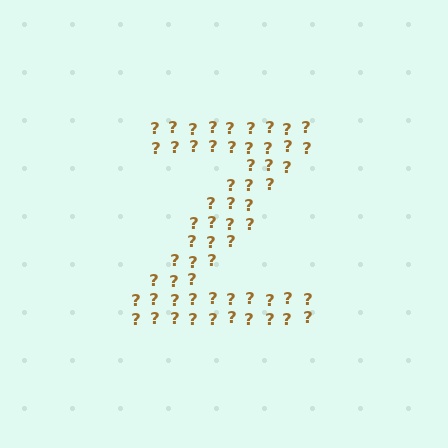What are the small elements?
The small elements are question marks.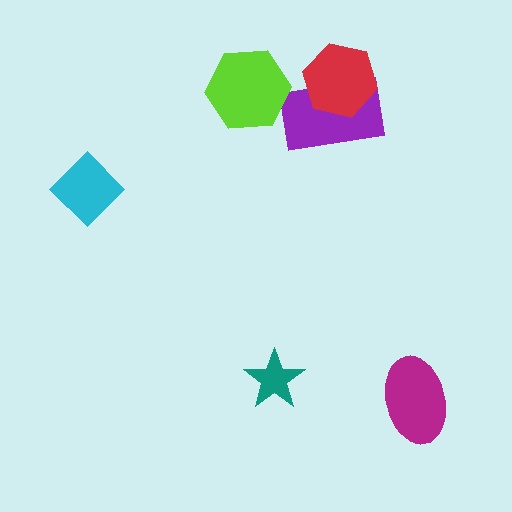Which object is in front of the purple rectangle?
The red hexagon is in front of the purple rectangle.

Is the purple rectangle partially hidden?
Yes, it is partially covered by another shape.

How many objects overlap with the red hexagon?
1 object overlaps with the red hexagon.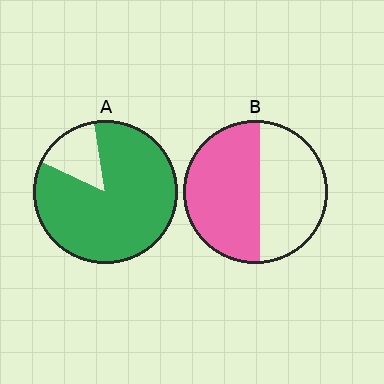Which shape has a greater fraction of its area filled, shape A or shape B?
Shape A.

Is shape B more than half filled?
Roughly half.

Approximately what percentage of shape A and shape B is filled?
A is approximately 85% and B is approximately 55%.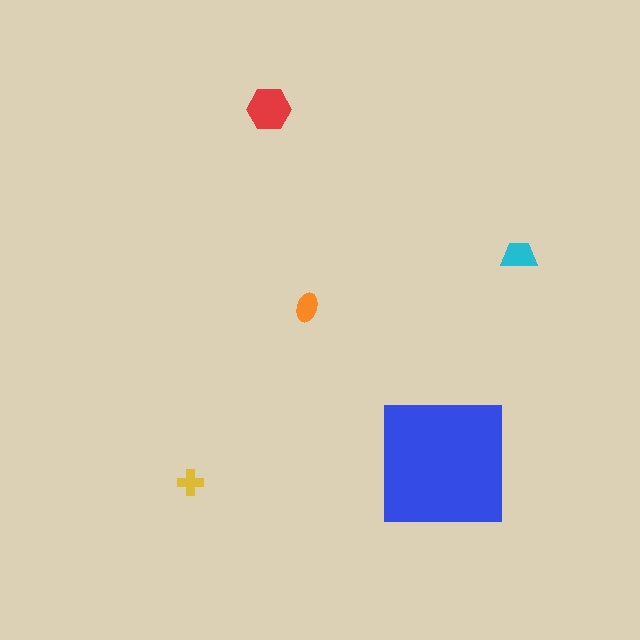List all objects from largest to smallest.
The blue square, the red hexagon, the cyan trapezoid, the orange ellipse, the yellow cross.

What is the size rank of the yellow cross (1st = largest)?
5th.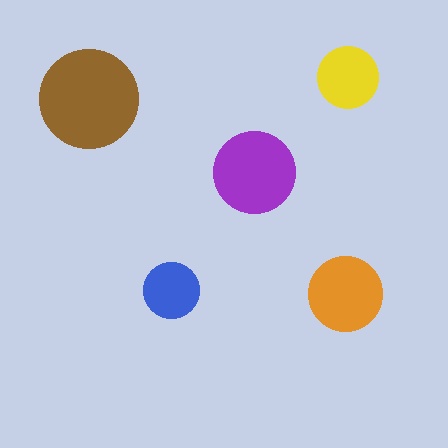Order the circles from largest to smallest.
the brown one, the purple one, the orange one, the yellow one, the blue one.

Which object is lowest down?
The orange circle is bottommost.